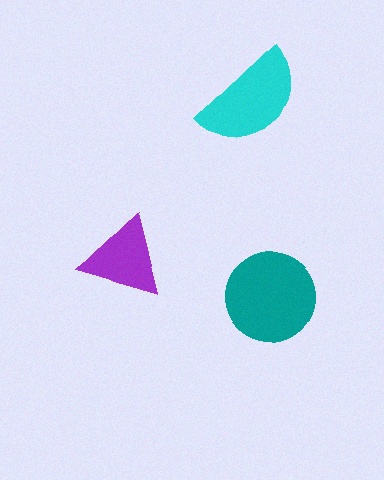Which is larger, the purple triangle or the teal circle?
The teal circle.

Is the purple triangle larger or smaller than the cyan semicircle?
Smaller.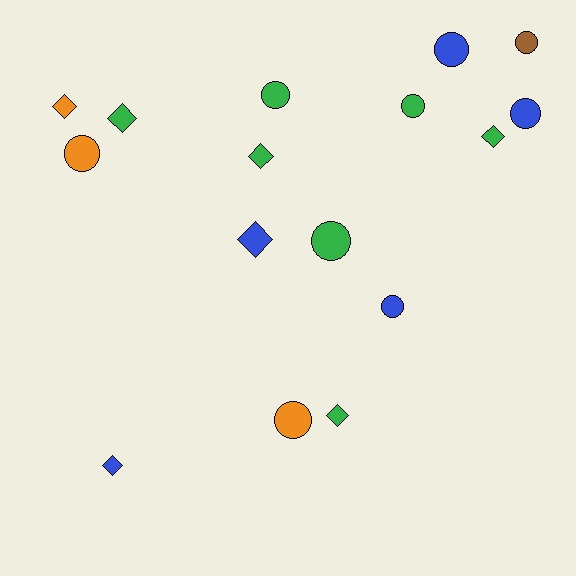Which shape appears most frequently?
Circle, with 9 objects.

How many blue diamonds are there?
There are 2 blue diamonds.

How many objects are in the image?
There are 16 objects.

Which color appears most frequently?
Green, with 7 objects.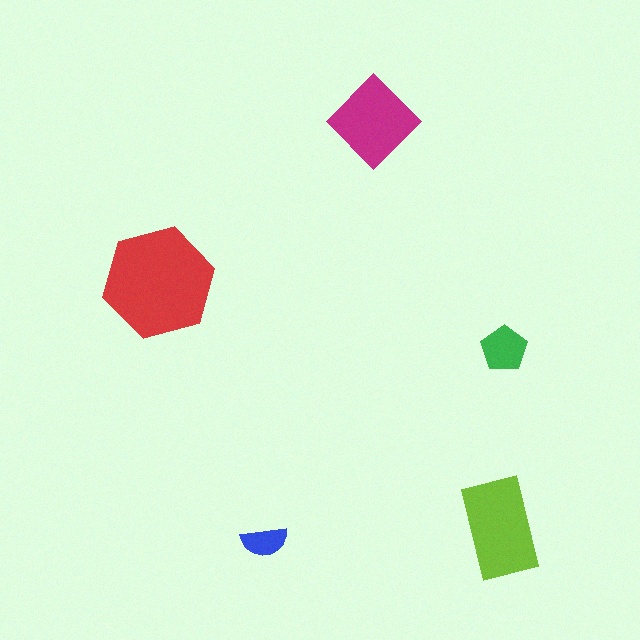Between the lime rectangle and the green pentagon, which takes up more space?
The lime rectangle.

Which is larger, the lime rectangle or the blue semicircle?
The lime rectangle.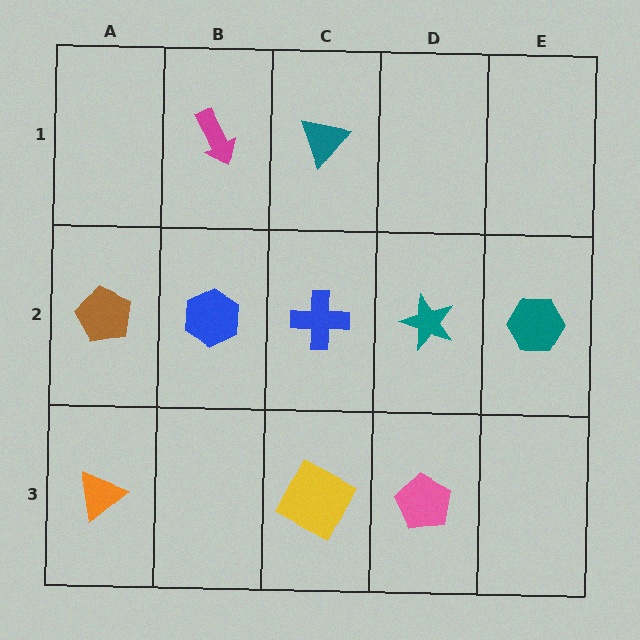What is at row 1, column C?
A teal triangle.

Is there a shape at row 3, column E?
No, that cell is empty.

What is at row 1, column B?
A magenta arrow.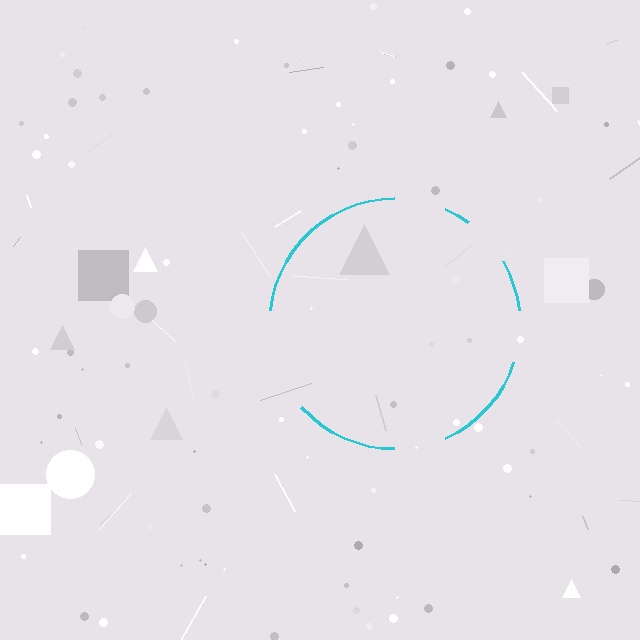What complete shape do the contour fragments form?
The contour fragments form a circle.